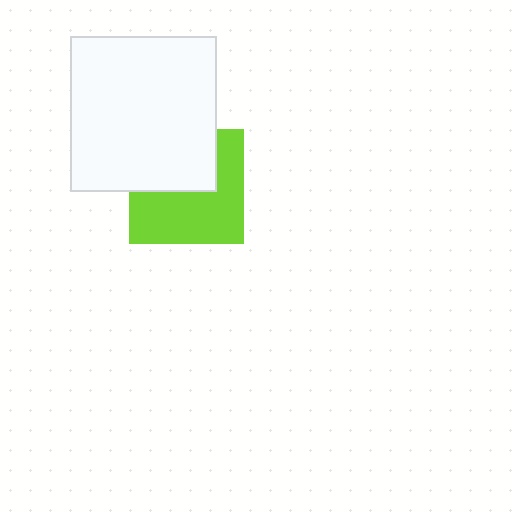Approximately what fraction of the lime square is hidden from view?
Roughly 42% of the lime square is hidden behind the white rectangle.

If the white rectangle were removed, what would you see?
You would see the complete lime square.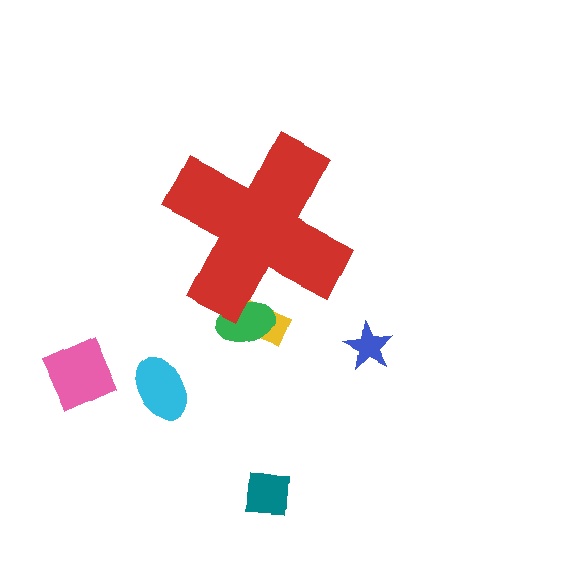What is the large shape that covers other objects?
A red cross.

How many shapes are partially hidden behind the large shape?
2 shapes are partially hidden.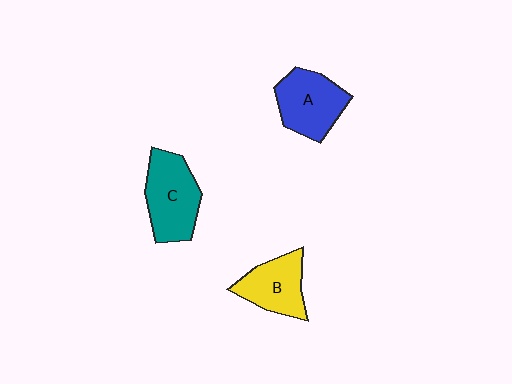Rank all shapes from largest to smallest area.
From largest to smallest: C (teal), A (blue), B (yellow).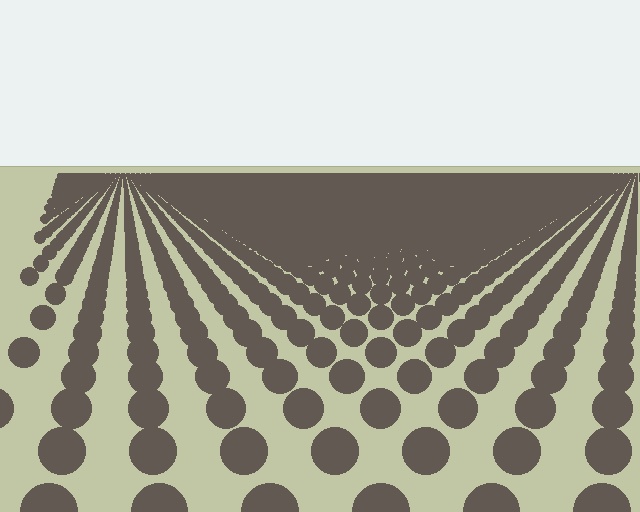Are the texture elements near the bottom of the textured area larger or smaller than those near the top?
Larger. Near the bottom, elements are closer to the viewer and appear at a bigger on-screen size.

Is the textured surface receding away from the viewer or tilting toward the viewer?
The surface is receding away from the viewer. Texture elements get smaller and denser toward the top.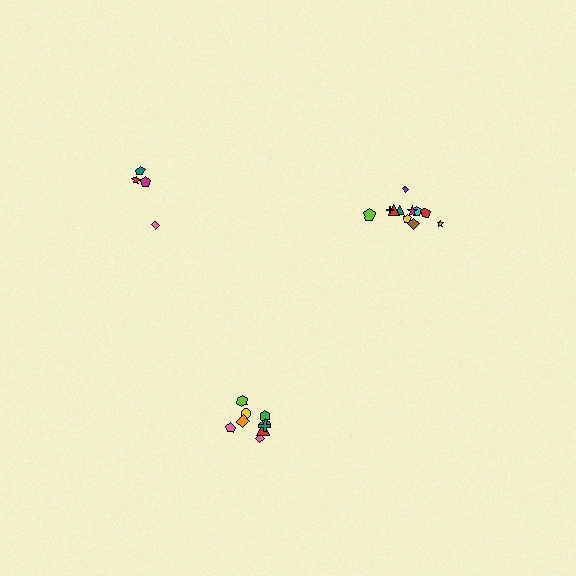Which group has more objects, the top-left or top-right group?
The top-right group.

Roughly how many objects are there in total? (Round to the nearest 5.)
Roughly 25 objects in total.